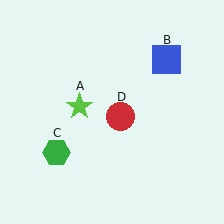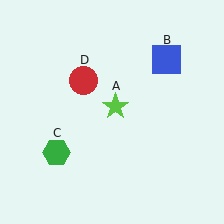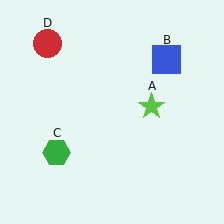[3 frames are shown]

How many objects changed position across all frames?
2 objects changed position: lime star (object A), red circle (object D).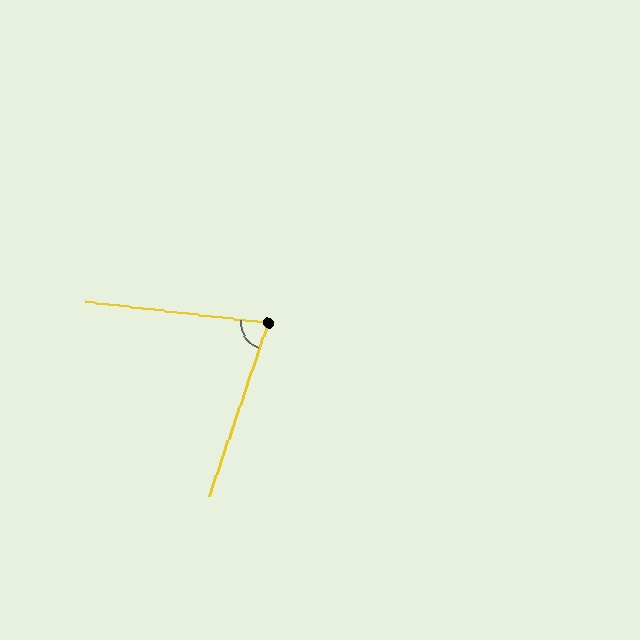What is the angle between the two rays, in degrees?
Approximately 78 degrees.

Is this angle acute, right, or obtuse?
It is acute.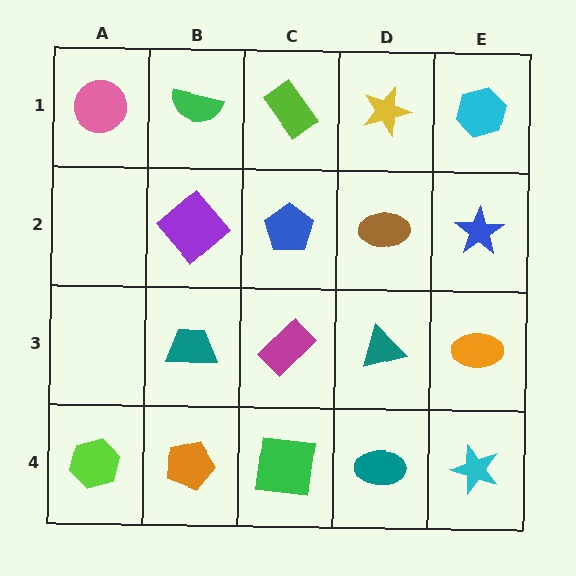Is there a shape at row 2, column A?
No, that cell is empty.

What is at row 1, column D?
A yellow star.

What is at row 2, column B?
A purple diamond.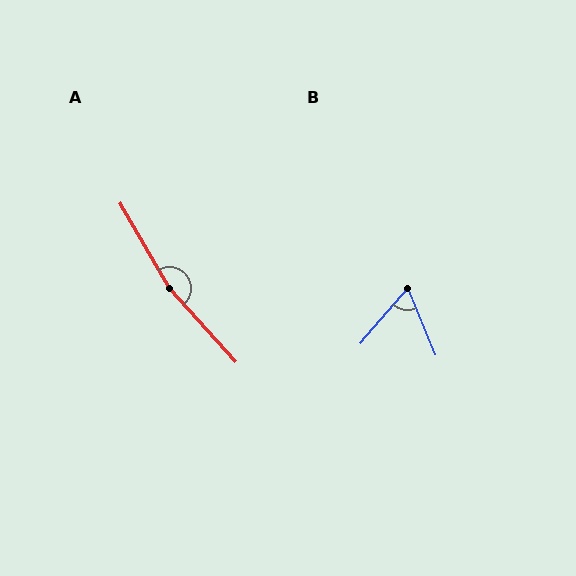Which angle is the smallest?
B, at approximately 63 degrees.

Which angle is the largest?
A, at approximately 168 degrees.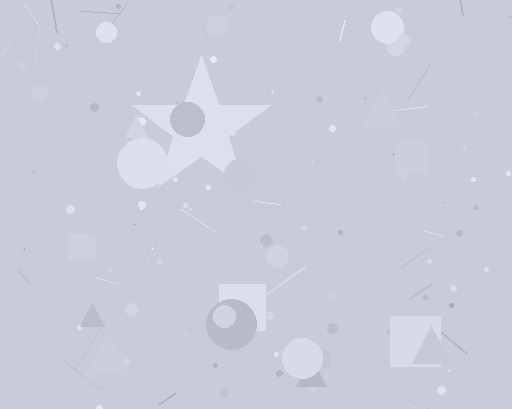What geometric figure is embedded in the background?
A star is embedded in the background.